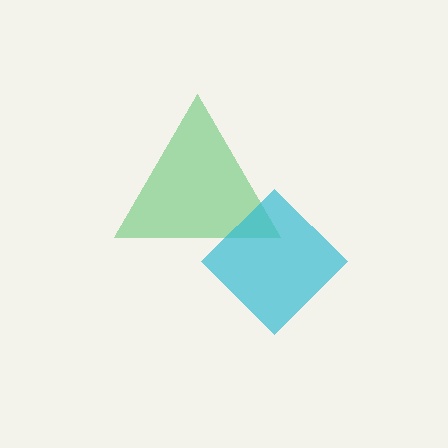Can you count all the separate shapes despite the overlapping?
Yes, there are 2 separate shapes.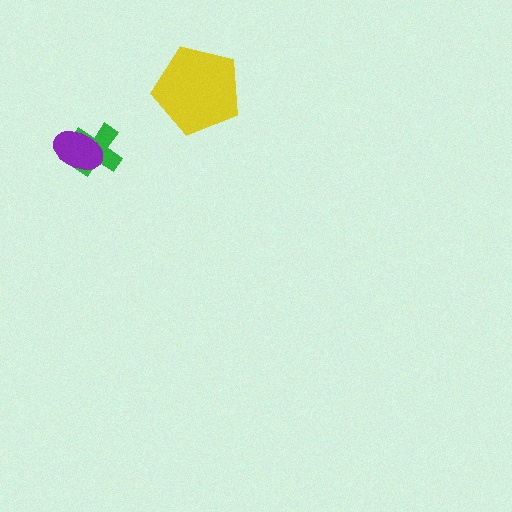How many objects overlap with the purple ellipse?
1 object overlaps with the purple ellipse.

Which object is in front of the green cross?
The purple ellipse is in front of the green cross.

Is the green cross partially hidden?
Yes, it is partially covered by another shape.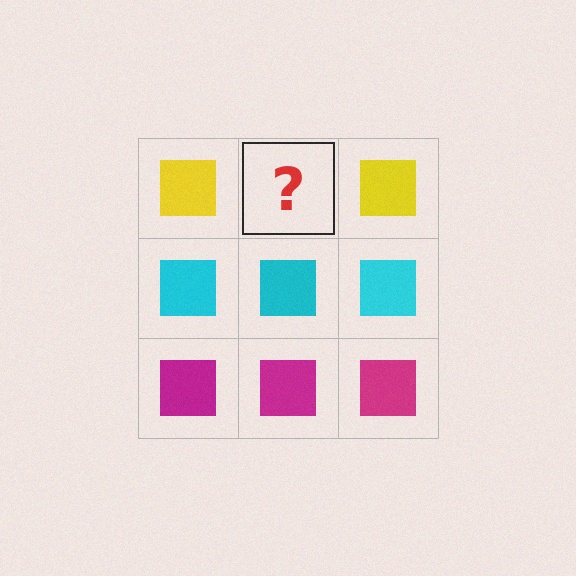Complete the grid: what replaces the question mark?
The question mark should be replaced with a yellow square.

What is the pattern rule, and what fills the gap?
The rule is that each row has a consistent color. The gap should be filled with a yellow square.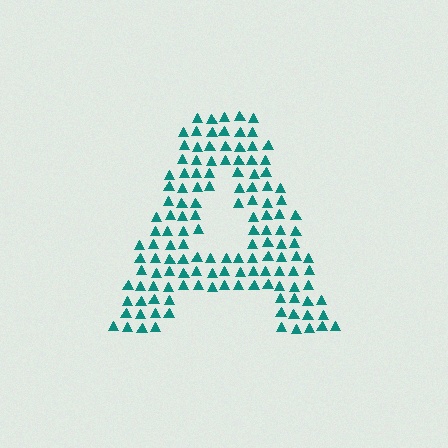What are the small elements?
The small elements are triangles.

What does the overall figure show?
The overall figure shows the letter A.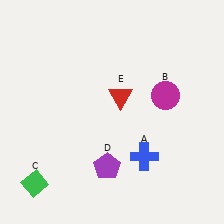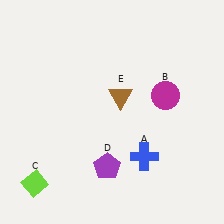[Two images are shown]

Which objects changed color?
C changed from green to lime. E changed from red to brown.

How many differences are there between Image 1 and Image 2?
There are 2 differences between the two images.